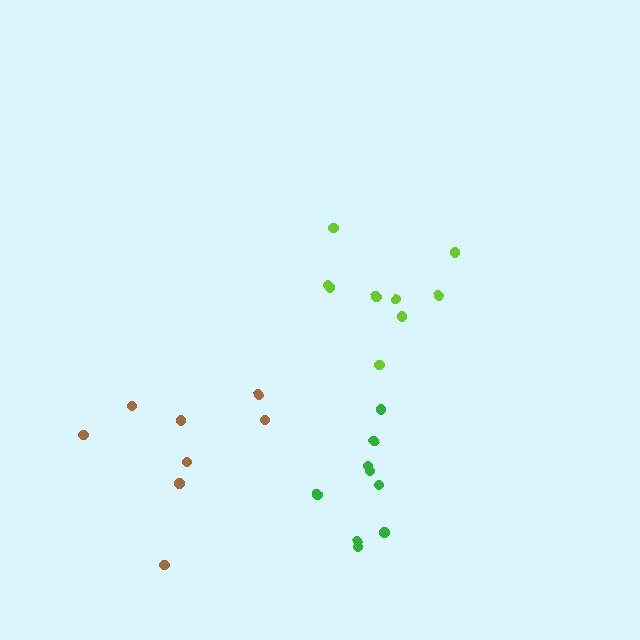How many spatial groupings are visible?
There are 3 spatial groupings.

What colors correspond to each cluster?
The clusters are colored: lime, green, brown.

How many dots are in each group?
Group 1: 9 dots, Group 2: 9 dots, Group 3: 8 dots (26 total).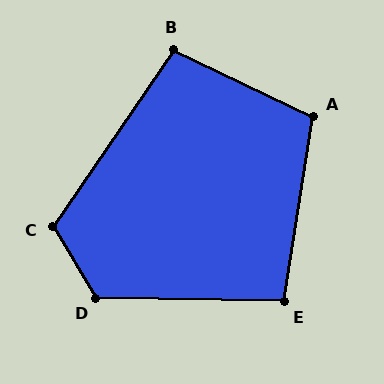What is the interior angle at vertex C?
Approximately 115 degrees (obtuse).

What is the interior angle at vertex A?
Approximately 107 degrees (obtuse).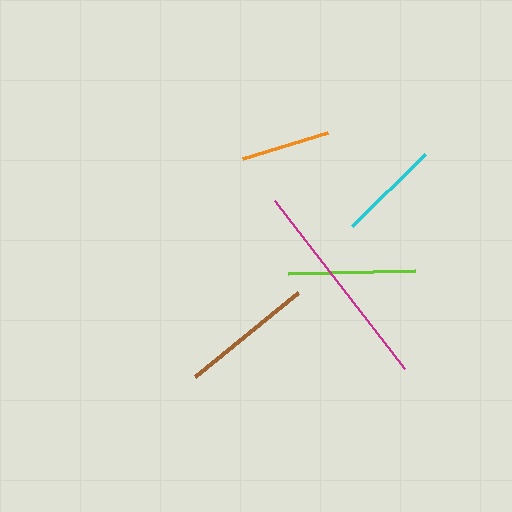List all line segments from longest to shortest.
From longest to shortest: magenta, brown, lime, cyan, orange.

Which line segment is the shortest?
The orange line is the shortest at approximately 89 pixels.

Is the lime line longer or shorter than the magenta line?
The magenta line is longer than the lime line.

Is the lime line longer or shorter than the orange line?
The lime line is longer than the orange line.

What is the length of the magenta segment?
The magenta segment is approximately 212 pixels long.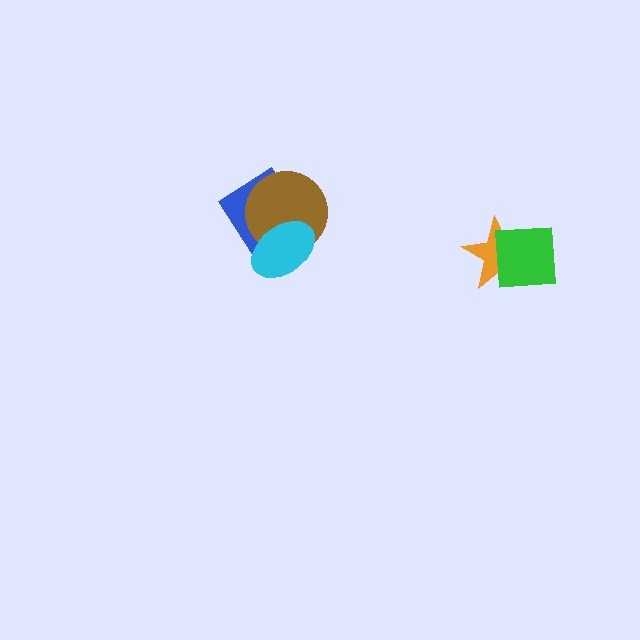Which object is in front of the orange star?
The green square is in front of the orange star.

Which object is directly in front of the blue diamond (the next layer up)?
The brown circle is directly in front of the blue diamond.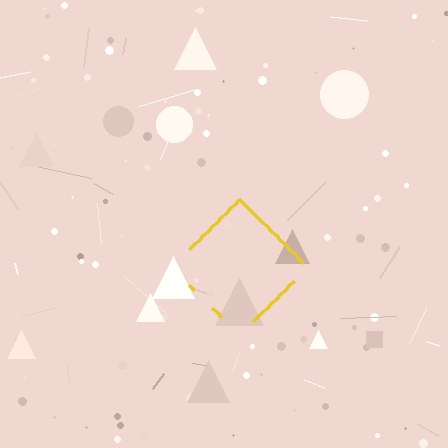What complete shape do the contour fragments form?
The contour fragments form a diamond.